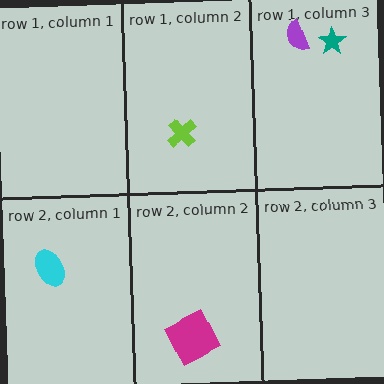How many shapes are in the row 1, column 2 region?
1.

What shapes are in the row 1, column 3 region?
The purple semicircle, the teal star.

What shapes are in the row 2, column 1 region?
The cyan ellipse.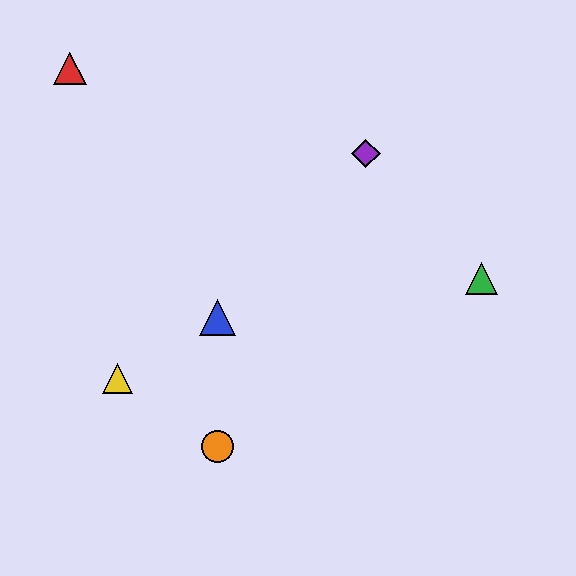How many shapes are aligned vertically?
2 shapes (the blue triangle, the orange circle) are aligned vertically.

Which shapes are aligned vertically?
The blue triangle, the orange circle are aligned vertically.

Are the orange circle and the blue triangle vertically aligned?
Yes, both are at x≈217.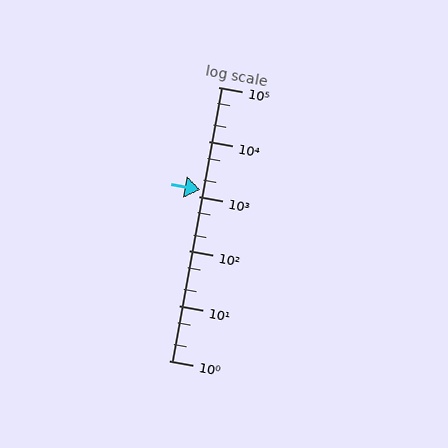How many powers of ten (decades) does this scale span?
The scale spans 5 decades, from 1 to 100000.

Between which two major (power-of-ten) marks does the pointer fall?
The pointer is between 1000 and 10000.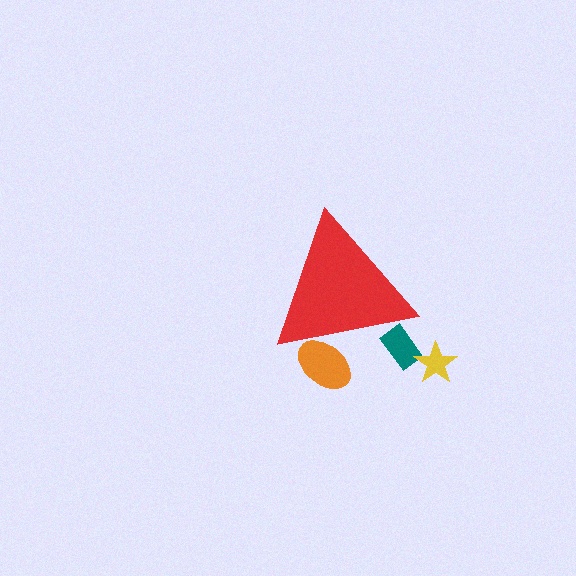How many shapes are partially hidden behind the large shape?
2 shapes are partially hidden.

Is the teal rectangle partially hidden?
Yes, the teal rectangle is partially hidden behind the red triangle.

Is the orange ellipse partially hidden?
Yes, the orange ellipse is partially hidden behind the red triangle.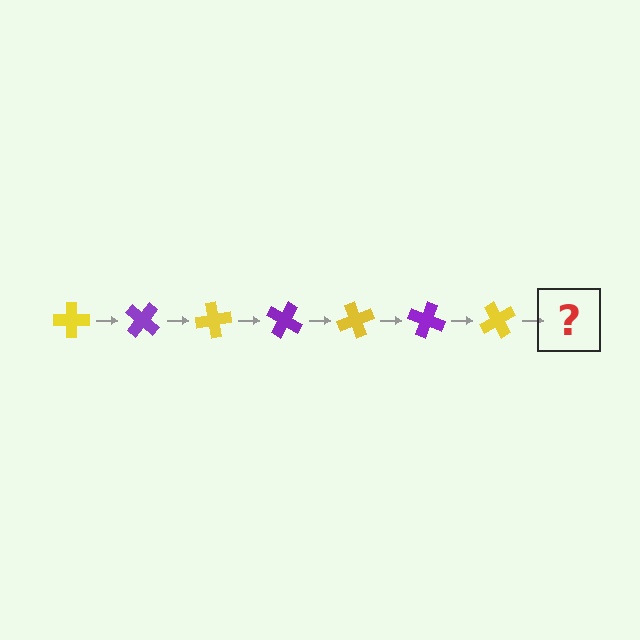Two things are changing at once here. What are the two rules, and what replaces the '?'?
The two rules are that it rotates 40 degrees each step and the color cycles through yellow and purple. The '?' should be a purple cross, rotated 280 degrees from the start.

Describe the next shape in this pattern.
It should be a purple cross, rotated 280 degrees from the start.